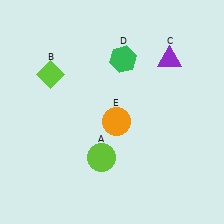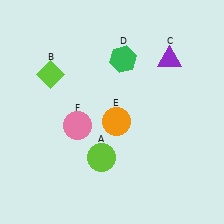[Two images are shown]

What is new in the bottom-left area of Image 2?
A pink circle (F) was added in the bottom-left area of Image 2.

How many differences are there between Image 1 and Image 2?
There is 1 difference between the two images.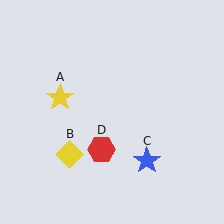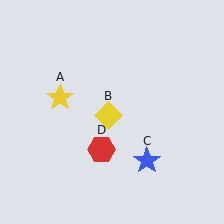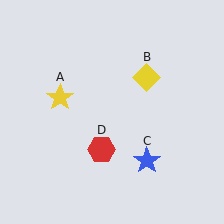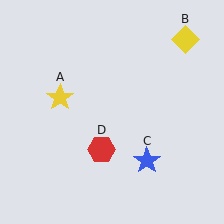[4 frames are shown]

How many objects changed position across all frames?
1 object changed position: yellow diamond (object B).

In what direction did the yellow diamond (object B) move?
The yellow diamond (object B) moved up and to the right.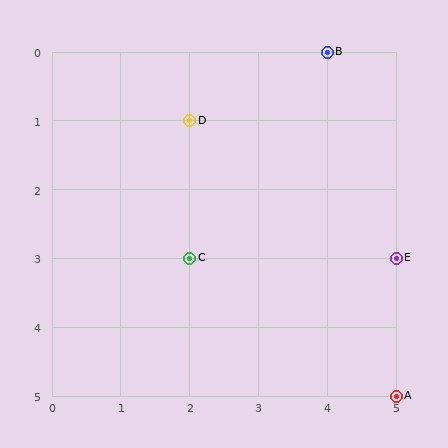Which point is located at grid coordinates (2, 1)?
Point D is at (2, 1).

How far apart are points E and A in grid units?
Points E and A are 2 rows apart.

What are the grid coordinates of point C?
Point C is at grid coordinates (2, 3).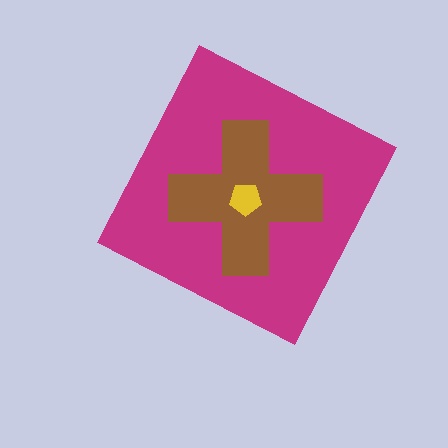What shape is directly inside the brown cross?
The yellow pentagon.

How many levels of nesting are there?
3.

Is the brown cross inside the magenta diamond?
Yes.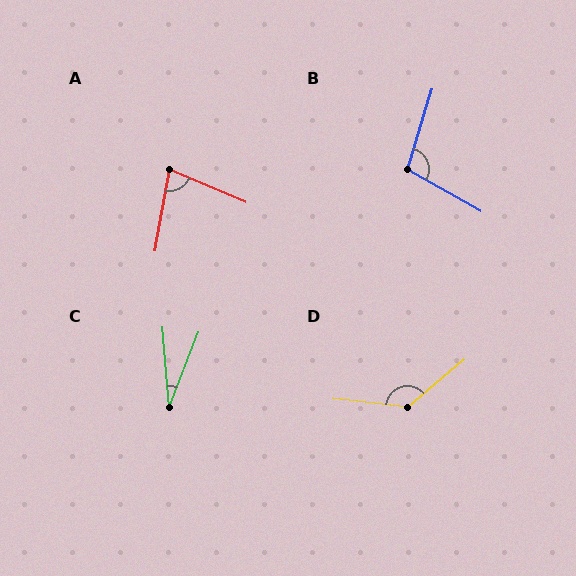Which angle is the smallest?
C, at approximately 26 degrees.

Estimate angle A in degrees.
Approximately 77 degrees.